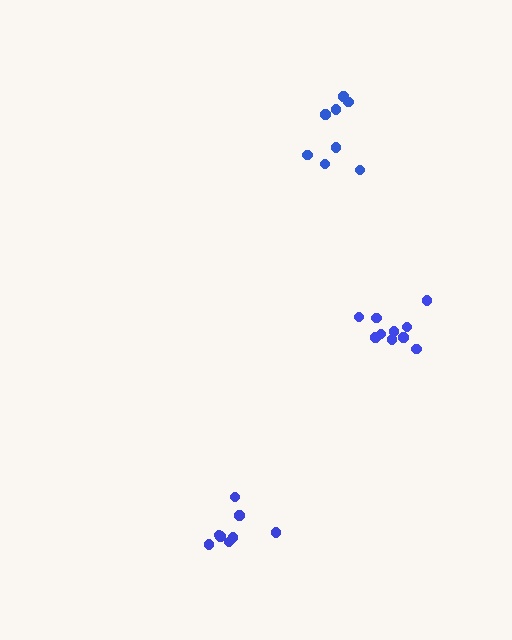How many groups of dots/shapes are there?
There are 3 groups.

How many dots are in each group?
Group 1: 11 dots, Group 2: 8 dots, Group 3: 8 dots (27 total).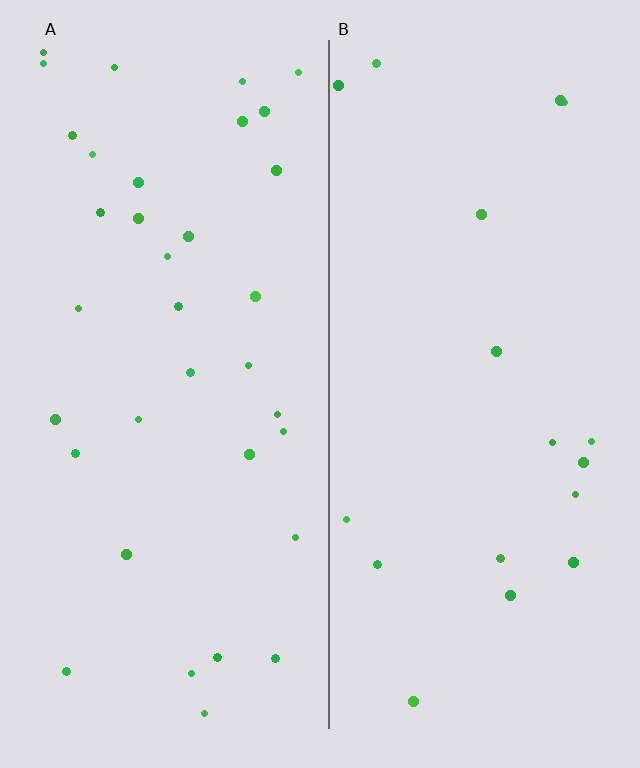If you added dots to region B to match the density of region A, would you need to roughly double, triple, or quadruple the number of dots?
Approximately double.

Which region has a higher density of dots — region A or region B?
A (the left).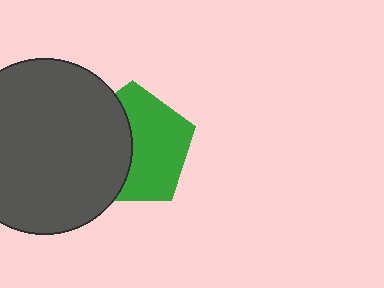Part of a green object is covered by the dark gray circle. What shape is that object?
It is a pentagon.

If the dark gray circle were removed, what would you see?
You would see the complete green pentagon.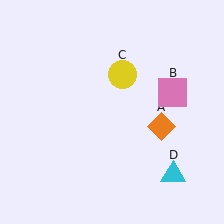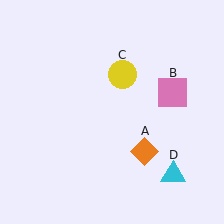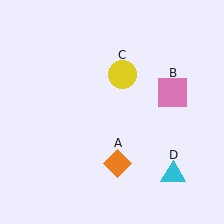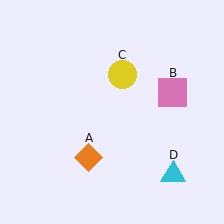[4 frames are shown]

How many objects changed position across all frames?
1 object changed position: orange diamond (object A).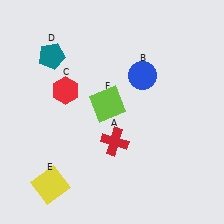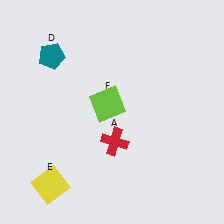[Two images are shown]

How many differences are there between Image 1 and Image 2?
There are 2 differences between the two images.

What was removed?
The red hexagon (C), the blue circle (B) were removed in Image 2.